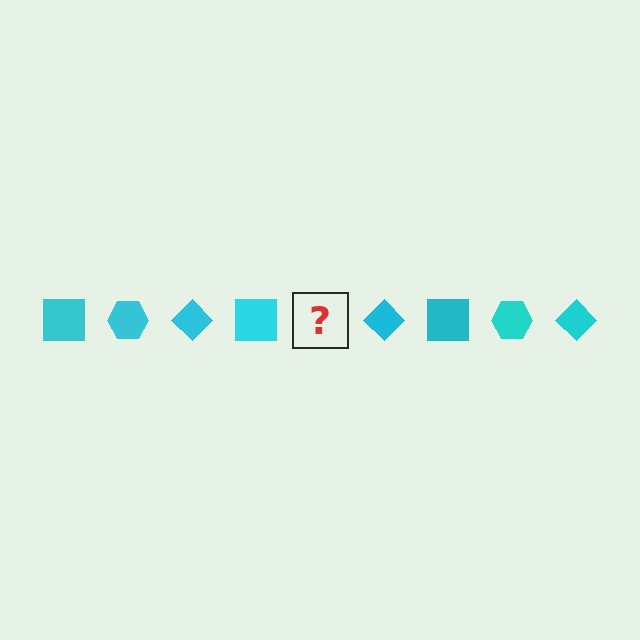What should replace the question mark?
The question mark should be replaced with a cyan hexagon.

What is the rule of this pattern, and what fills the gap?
The rule is that the pattern cycles through square, hexagon, diamond shapes in cyan. The gap should be filled with a cyan hexagon.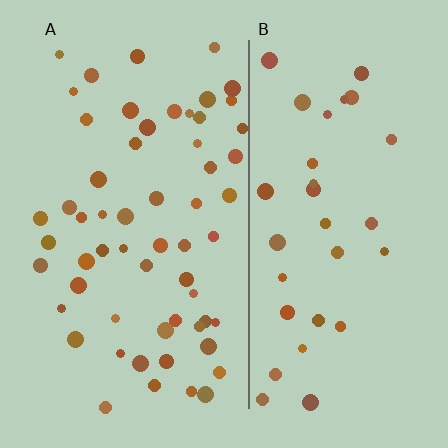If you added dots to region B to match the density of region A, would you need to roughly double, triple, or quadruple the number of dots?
Approximately double.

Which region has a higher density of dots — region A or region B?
A (the left).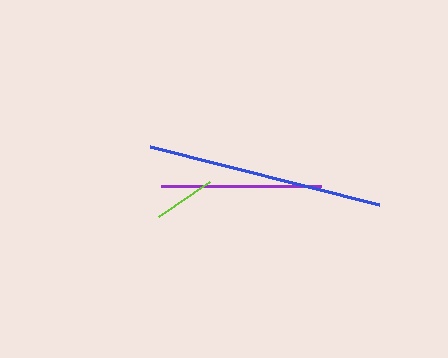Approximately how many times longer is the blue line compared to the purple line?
The blue line is approximately 1.5 times the length of the purple line.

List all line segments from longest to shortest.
From longest to shortest: blue, purple, lime.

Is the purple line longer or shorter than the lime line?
The purple line is longer than the lime line.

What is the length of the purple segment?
The purple segment is approximately 160 pixels long.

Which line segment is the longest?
The blue line is the longest at approximately 236 pixels.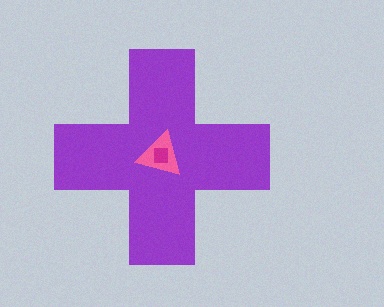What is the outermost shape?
The purple cross.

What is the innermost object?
The magenta square.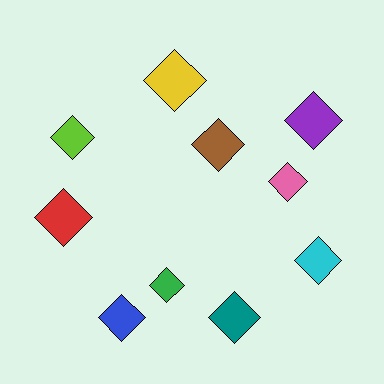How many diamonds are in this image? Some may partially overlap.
There are 10 diamonds.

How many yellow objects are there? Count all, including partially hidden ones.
There is 1 yellow object.